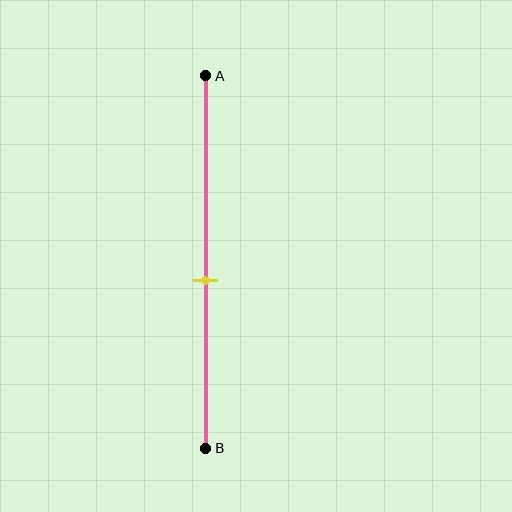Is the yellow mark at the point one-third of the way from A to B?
No, the mark is at about 55% from A, not at the 33% one-third point.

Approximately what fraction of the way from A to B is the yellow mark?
The yellow mark is approximately 55% of the way from A to B.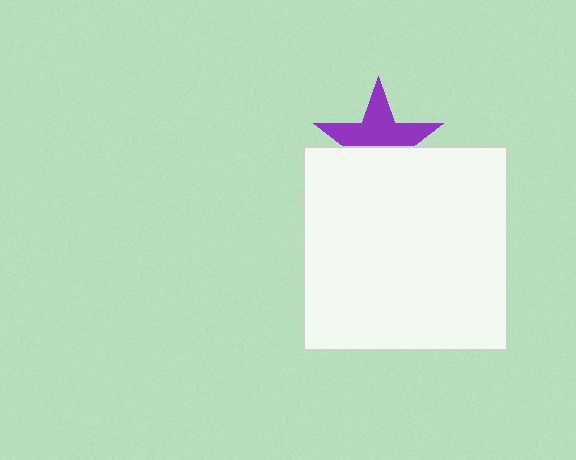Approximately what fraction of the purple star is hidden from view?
Roughly 45% of the purple star is hidden behind the white square.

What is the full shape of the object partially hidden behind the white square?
The partially hidden object is a purple star.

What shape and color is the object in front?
The object in front is a white square.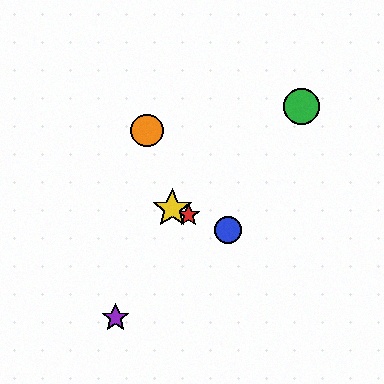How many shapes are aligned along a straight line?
3 shapes (the red star, the blue circle, the yellow star) are aligned along a straight line.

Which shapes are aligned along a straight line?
The red star, the blue circle, the yellow star are aligned along a straight line.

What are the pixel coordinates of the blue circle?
The blue circle is at (228, 230).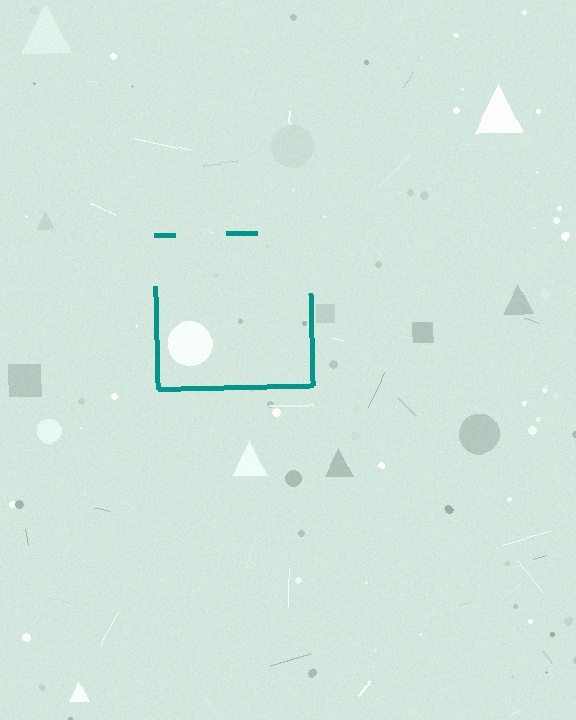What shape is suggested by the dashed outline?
The dashed outline suggests a square.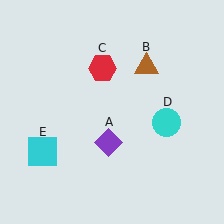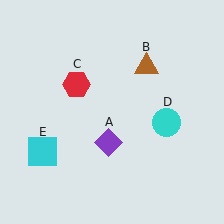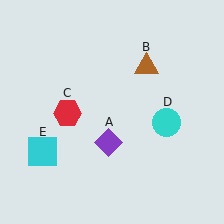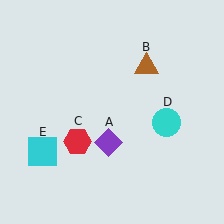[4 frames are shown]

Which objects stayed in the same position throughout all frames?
Purple diamond (object A) and brown triangle (object B) and cyan circle (object D) and cyan square (object E) remained stationary.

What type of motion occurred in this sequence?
The red hexagon (object C) rotated counterclockwise around the center of the scene.